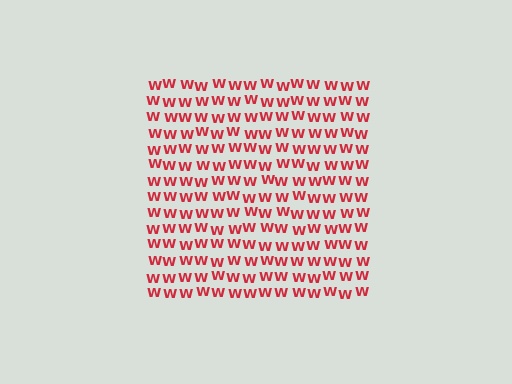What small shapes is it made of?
It is made of small letter W's.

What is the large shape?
The large shape is a square.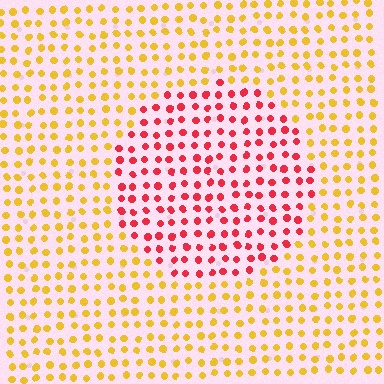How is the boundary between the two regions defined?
The boundary is defined purely by a slight shift in hue (about 55 degrees). Spacing, size, and orientation are identical on both sides.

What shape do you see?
I see a circle.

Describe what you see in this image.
The image is filled with small yellow elements in a uniform arrangement. A circle-shaped region is visible where the elements are tinted to a slightly different hue, forming a subtle color boundary.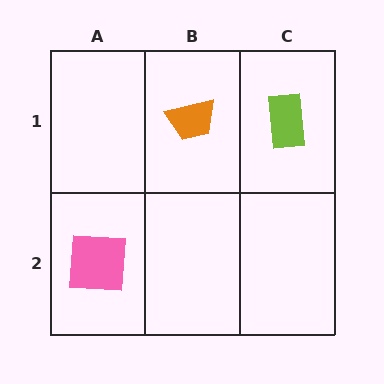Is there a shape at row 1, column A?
No, that cell is empty.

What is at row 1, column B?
An orange trapezoid.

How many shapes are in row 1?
2 shapes.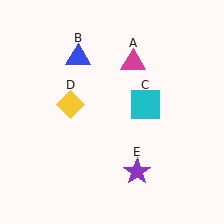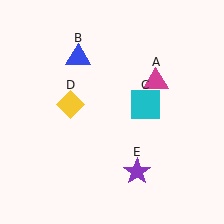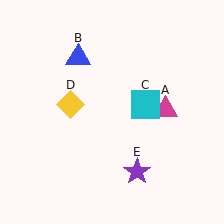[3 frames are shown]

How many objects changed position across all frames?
1 object changed position: magenta triangle (object A).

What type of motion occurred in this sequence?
The magenta triangle (object A) rotated clockwise around the center of the scene.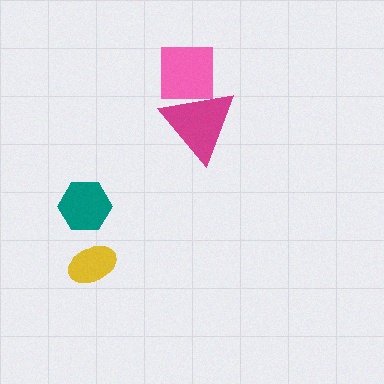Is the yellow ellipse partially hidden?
No, no other shape covers it.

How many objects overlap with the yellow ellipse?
0 objects overlap with the yellow ellipse.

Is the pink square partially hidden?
Yes, it is partially covered by another shape.